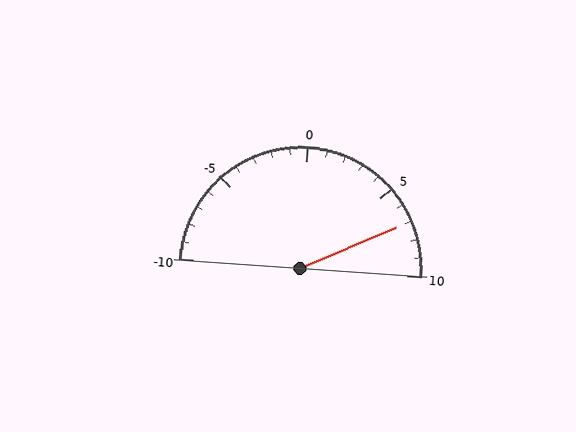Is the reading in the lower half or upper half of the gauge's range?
The reading is in the upper half of the range (-10 to 10).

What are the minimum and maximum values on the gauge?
The gauge ranges from -10 to 10.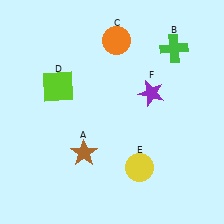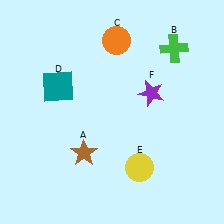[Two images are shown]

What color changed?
The square (D) changed from lime in Image 1 to teal in Image 2.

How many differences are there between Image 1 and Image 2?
There is 1 difference between the two images.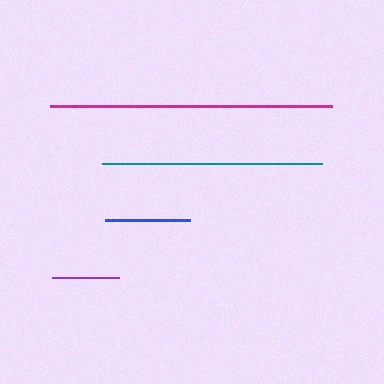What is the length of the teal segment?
The teal segment is approximately 220 pixels long.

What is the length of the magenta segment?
The magenta segment is approximately 282 pixels long.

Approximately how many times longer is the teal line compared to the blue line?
The teal line is approximately 2.6 times the length of the blue line.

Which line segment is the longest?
The magenta line is the longest at approximately 282 pixels.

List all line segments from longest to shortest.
From longest to shortest: magenta, teal, blue, purple.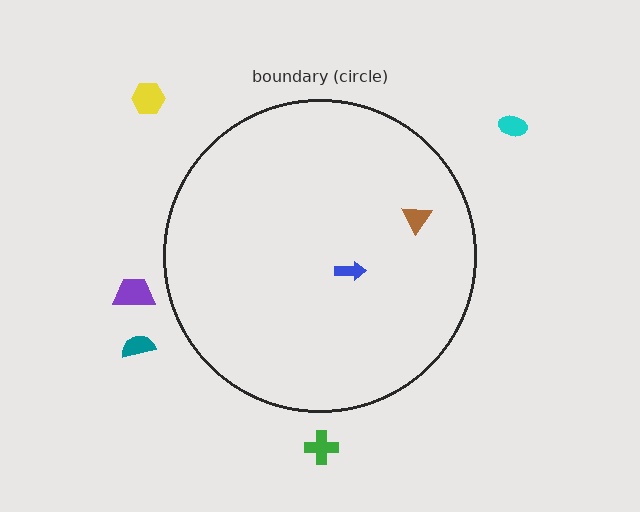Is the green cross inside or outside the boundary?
Outside.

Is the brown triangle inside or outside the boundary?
Inside.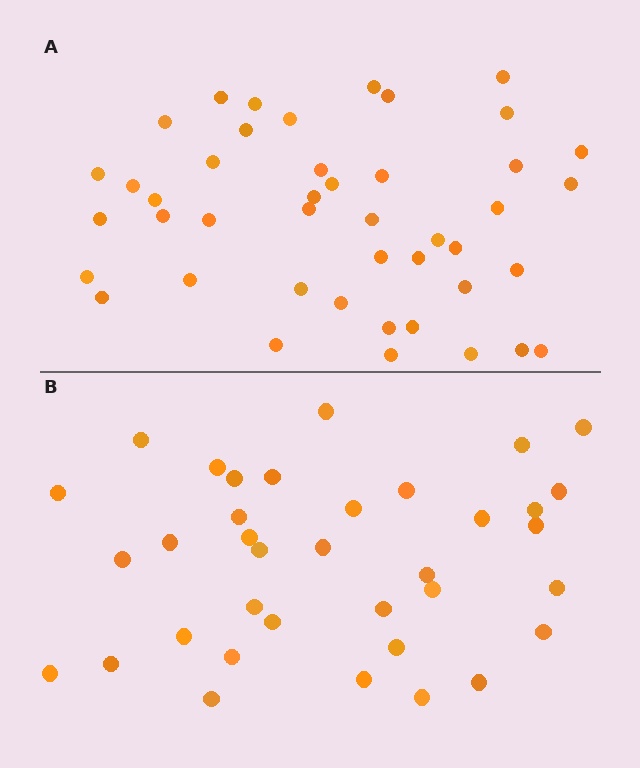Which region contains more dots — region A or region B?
Region A (the top region) has more dots.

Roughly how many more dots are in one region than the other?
Region A has roughly 8 or so more dots than region B.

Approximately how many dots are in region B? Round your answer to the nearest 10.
About 40 dots. (The exact count is 36, which rounds to 40.)